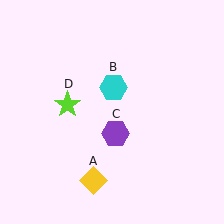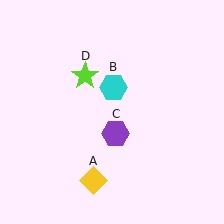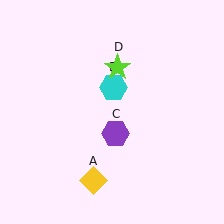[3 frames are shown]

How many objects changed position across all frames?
1 object changed position: lime star (object D).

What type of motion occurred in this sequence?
The lime star (object D) rotated clockwise around the center of the scene.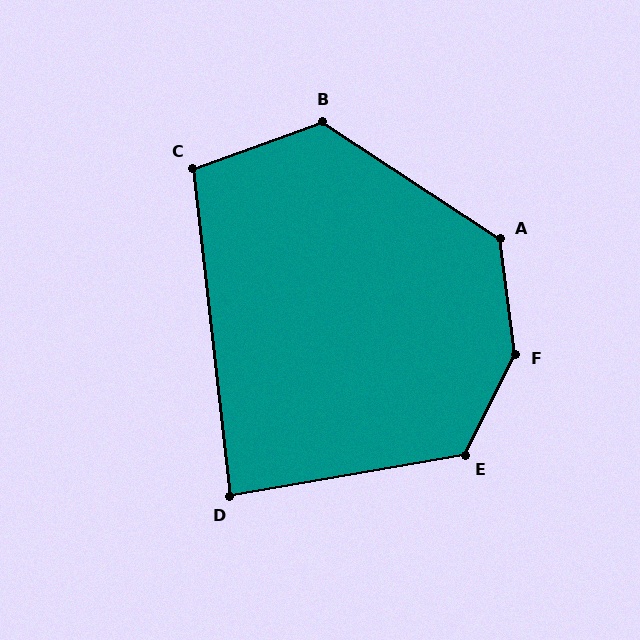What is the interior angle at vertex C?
Approximately 103 degrees (obtuse).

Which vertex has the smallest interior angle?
D, at approximately 87 degrees.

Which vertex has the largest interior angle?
F, at approximately 146 degrees.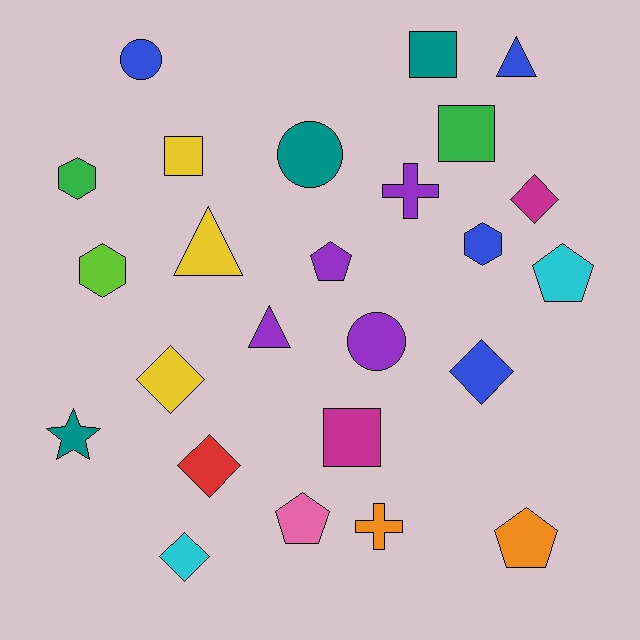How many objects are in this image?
There are 25 objects.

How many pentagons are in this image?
There are 4 pentagons.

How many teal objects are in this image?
There are 3 teal objects.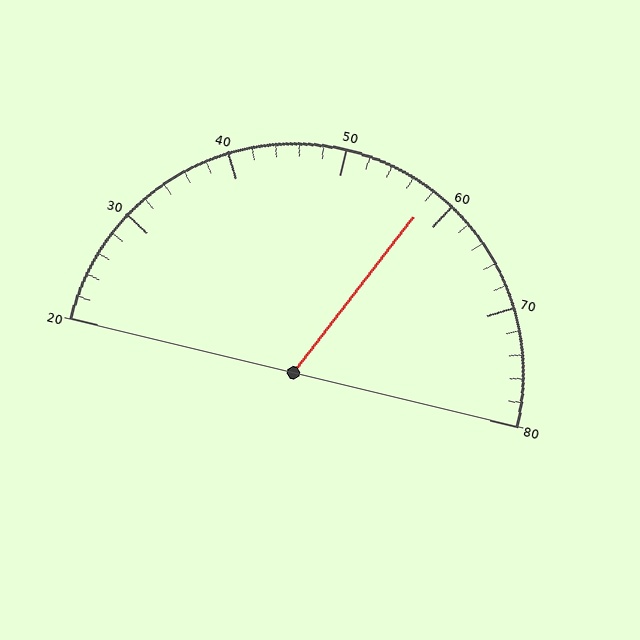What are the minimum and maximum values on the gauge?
The gauge ranges from 20 to 80.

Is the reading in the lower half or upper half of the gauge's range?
The reading is in the upper half of the range (20 to 80).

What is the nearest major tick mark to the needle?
The nearest major tick mark is 60.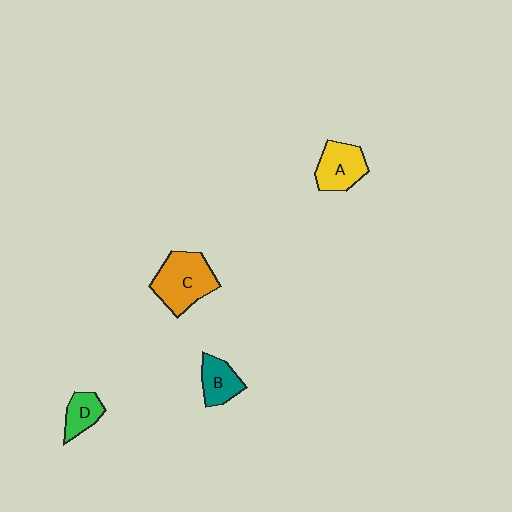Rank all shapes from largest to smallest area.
From largest to smallest: C (orange), A (yellow), B (teal), D (green).